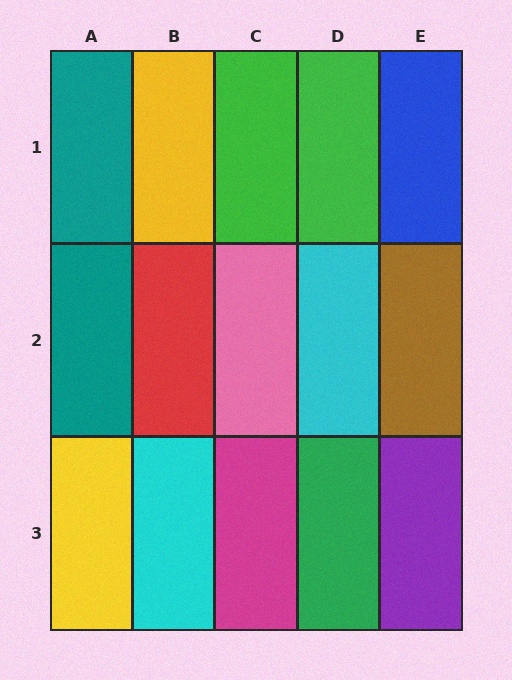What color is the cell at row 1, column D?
Green.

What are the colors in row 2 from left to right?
Teal, red, pink, cyan, brown.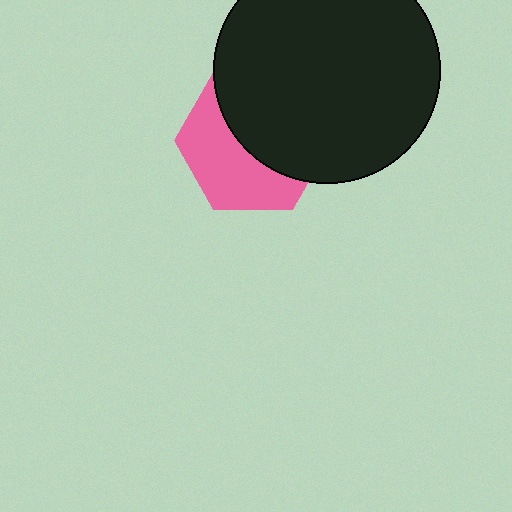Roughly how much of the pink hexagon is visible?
About half of it is visible (roughly 47%).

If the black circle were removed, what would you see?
You would see the complete pink hexagon.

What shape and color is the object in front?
The object in front is a black circle.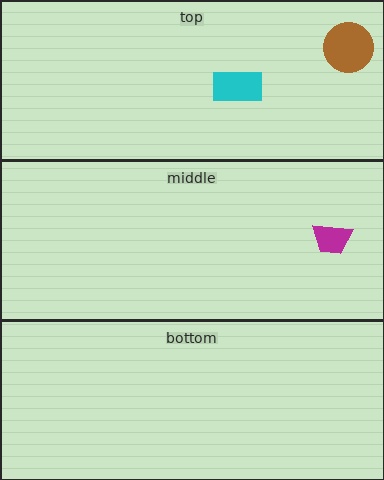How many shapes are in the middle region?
1.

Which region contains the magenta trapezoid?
The middle region.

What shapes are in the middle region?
The magenta trapezoid.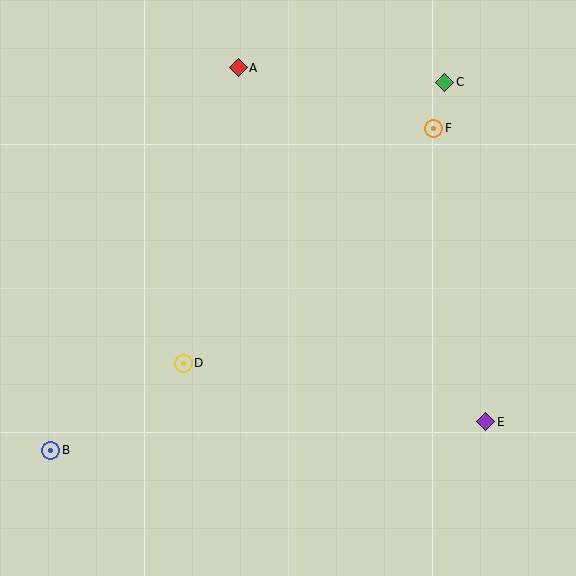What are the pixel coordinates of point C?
Point C is at (445, 82).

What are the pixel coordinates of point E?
Point E is at (486, 422).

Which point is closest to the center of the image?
Point D at (183, 363) is closest to the center.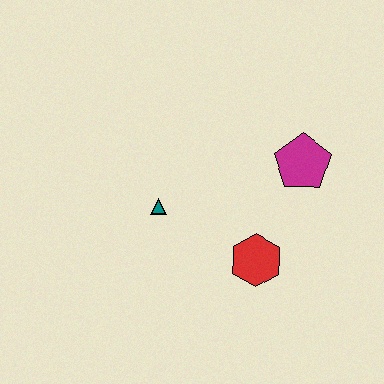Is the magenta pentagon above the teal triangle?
Yes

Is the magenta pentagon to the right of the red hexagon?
Yes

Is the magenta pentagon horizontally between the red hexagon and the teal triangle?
No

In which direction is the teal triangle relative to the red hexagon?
The teal triangle is to the left of the red hexagon.